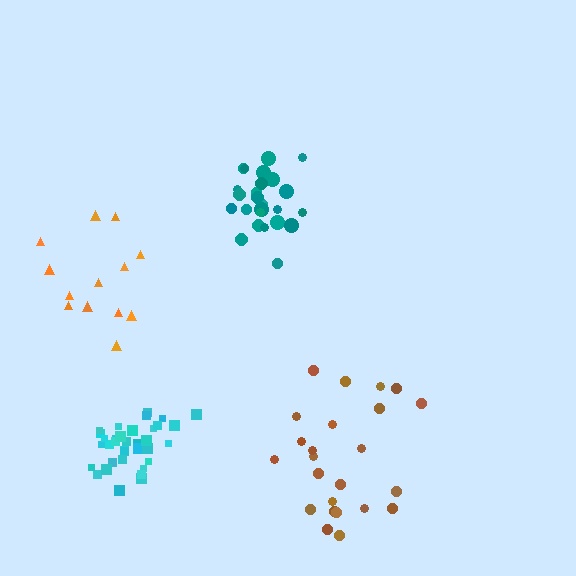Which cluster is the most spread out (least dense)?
Brown.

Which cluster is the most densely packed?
Cyan.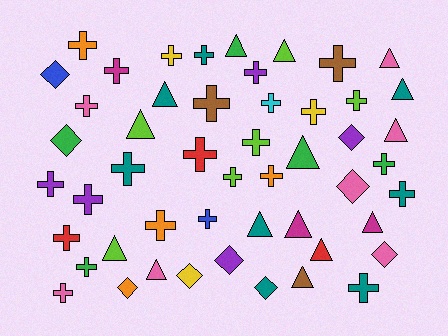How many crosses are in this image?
There are 26 crosses.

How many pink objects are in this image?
There are 7 pink objects.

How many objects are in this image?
There are 50 objects.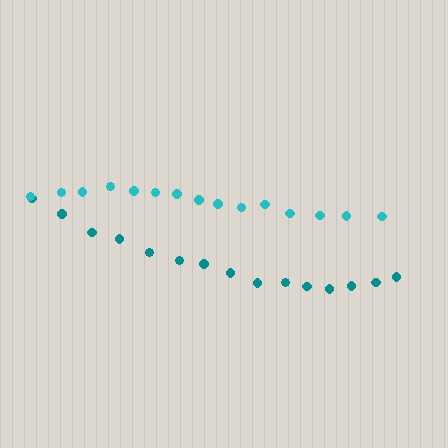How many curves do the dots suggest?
There are 2 distinct paths.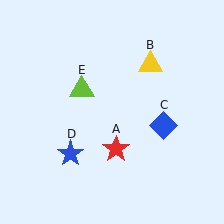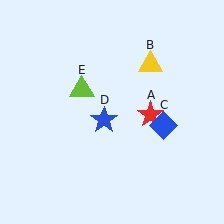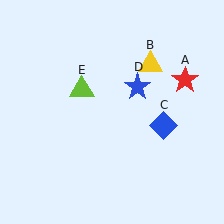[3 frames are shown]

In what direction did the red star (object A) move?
The red star (object A) moved up and to the right.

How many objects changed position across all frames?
2 objects changed position: red star (object A), blue star (object D).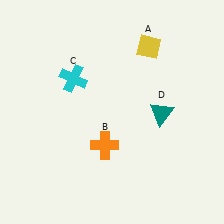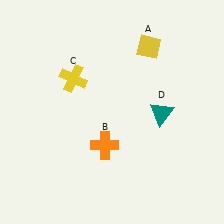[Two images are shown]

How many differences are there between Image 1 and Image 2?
There is 1 difference between the two images.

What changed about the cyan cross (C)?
In Image 1, C is cyan. In Image 2, it changed to yellow.